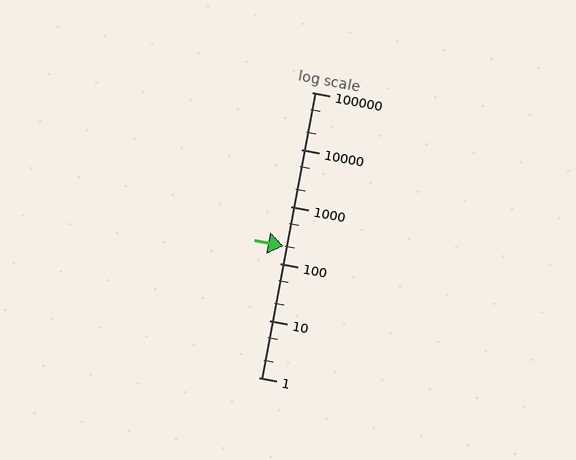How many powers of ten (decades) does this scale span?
The scale spans 5 decades, from 1 to 100000.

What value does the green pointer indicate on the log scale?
The pointer indicates approximately 200.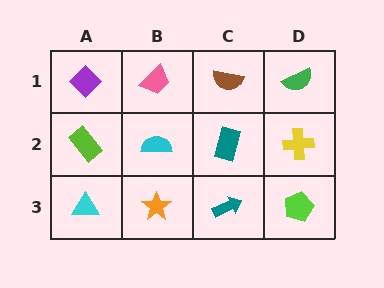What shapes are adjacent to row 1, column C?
A teal rectangle (row 2, column C), a pink trapezoid (row 1, column B), a green semicircle (row 1, column D).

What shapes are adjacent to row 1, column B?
A cyan semicircle (row 2, column B), a purple diamond (row 1, column A), a brown semicircle (row 1, column C).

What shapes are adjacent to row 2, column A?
A purple diamond (row 1, column A), a cyan triangle (row 3, column A), a cyan semicircle (row 2, column B).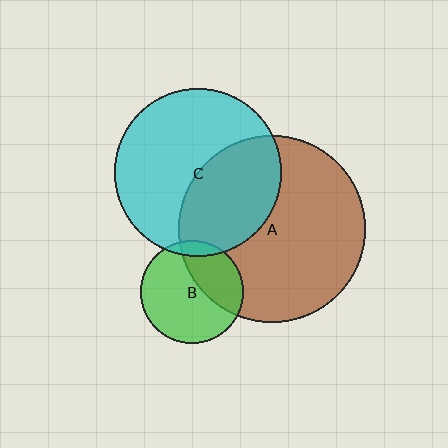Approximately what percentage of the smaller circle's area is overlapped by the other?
Approximately 10%.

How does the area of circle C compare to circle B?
Approximately 2.7 times.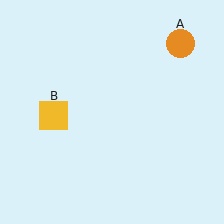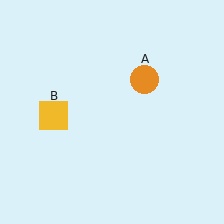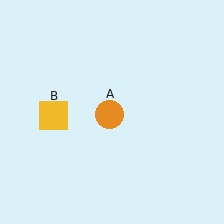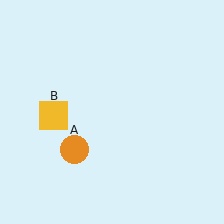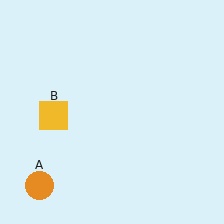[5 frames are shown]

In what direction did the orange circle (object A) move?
The orange circle (object A) moved down and to the left.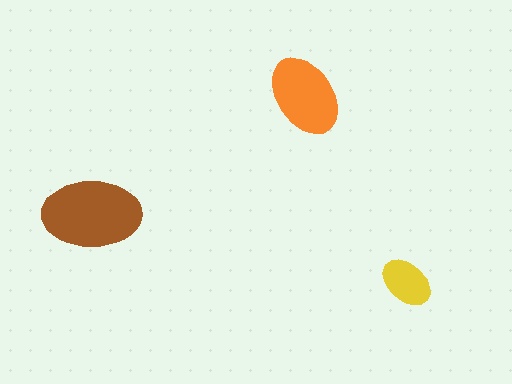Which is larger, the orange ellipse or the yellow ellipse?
The orange one.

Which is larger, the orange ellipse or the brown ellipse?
The brown one.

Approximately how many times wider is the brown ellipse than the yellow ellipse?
About 2 times wider.